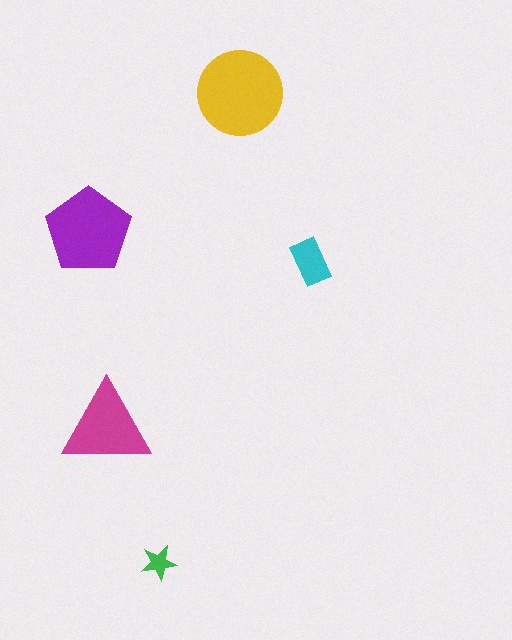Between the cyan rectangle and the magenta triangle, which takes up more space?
The magenta triangle.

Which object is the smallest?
The green star.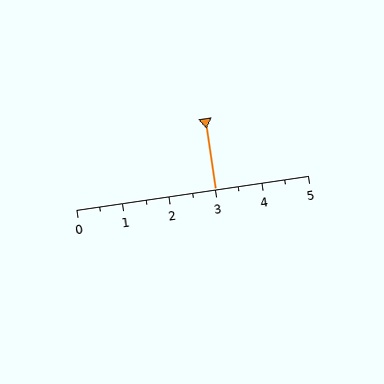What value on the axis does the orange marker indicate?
The marker indicates approximately 3.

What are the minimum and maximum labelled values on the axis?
The axis runs from 0 to 5.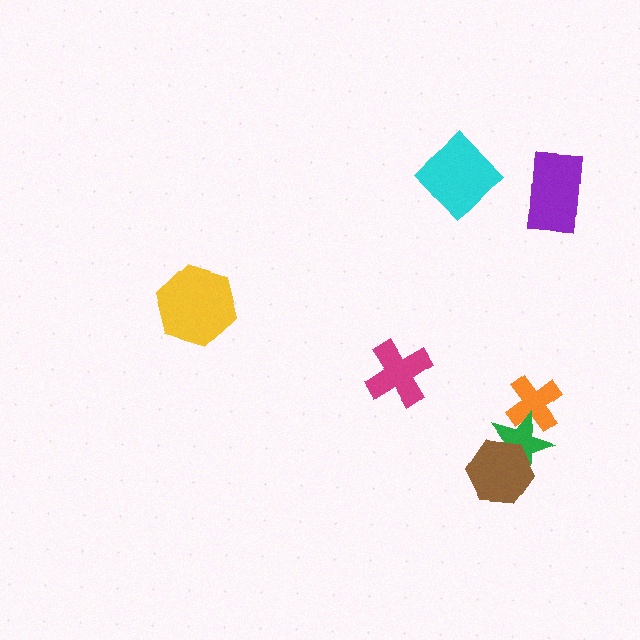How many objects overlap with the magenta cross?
0 objects overlap with the magenta cross.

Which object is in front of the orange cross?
The green star is in front of the orange cross.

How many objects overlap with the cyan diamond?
0 objects overlap with the cyan diamond.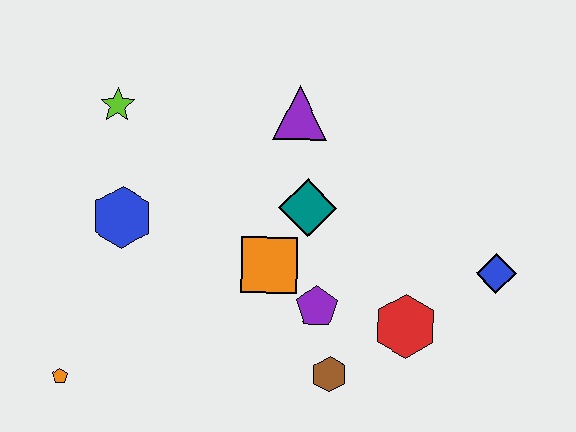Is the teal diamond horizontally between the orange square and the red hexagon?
Yes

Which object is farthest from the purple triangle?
The orange pentagon is farthest from the purple triangle.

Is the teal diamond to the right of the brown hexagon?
No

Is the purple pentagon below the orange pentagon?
No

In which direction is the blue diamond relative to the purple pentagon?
The blue diamond is to the right of the purple pentagon.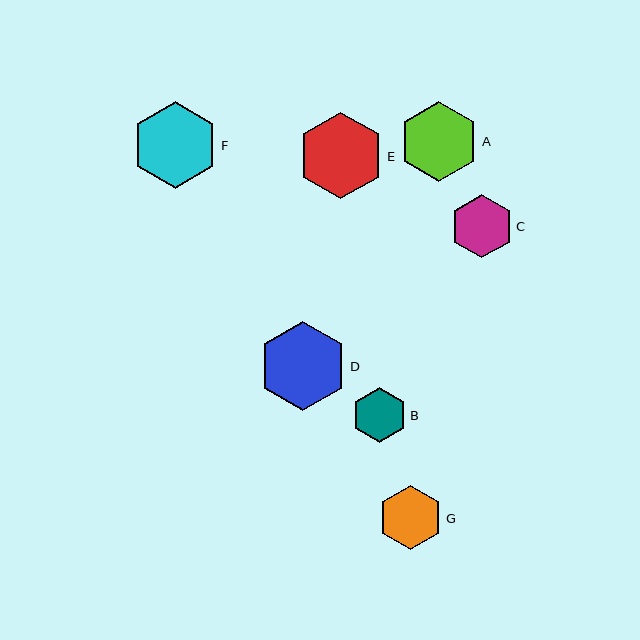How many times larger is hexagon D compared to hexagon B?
Hexagon D is approximately 1.6 times the size of hexagon B.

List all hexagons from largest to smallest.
From largest to smallest: D, E, F, A, G, C, B.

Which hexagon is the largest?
Hexagon D is the largest with a size of approximately 89 pixels.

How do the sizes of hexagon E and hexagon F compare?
Hexagon E and hexagon F are approximately the same size.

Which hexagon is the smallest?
Hexagon B is the smallest with a size of approximately 55 pixels.